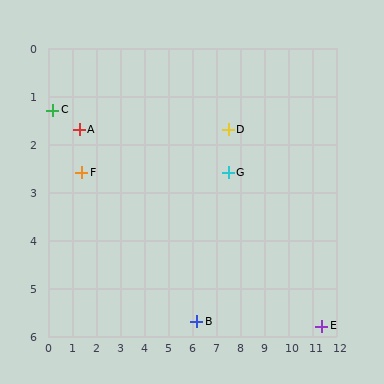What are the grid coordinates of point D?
Point D is at approximately (7.5, 1.7).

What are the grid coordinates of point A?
Point A is at approximately (1.3, 1.7).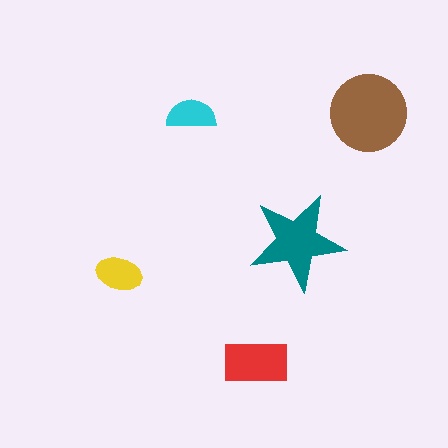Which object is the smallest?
The cyan semicircle.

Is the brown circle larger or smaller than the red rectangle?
Larger.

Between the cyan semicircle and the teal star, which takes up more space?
The teal star.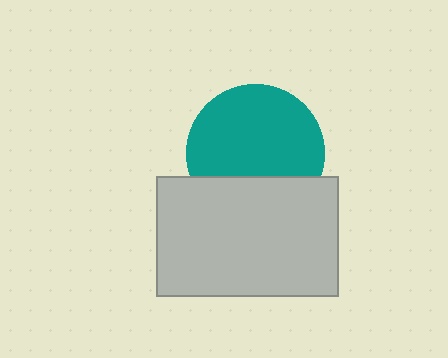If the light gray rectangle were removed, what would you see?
You would see the complete teal circle.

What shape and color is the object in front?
The object in front is a light gray rectangle.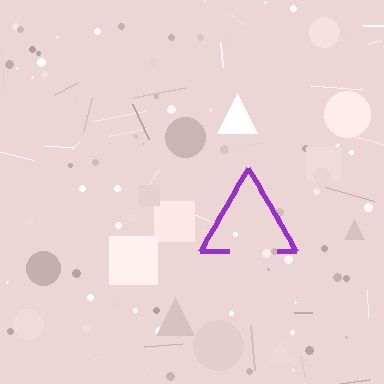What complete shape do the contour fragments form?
The contour fragments form a triangle.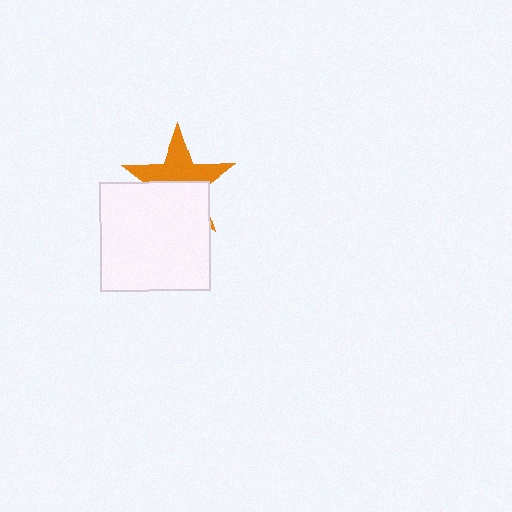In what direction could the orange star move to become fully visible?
The orange star could move up. That would shift it out from behind the white square entirely.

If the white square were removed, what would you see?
You would see the complete orange star.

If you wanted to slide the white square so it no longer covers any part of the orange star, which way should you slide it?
Slide it down — that is the most direct way to separate the two shapes.